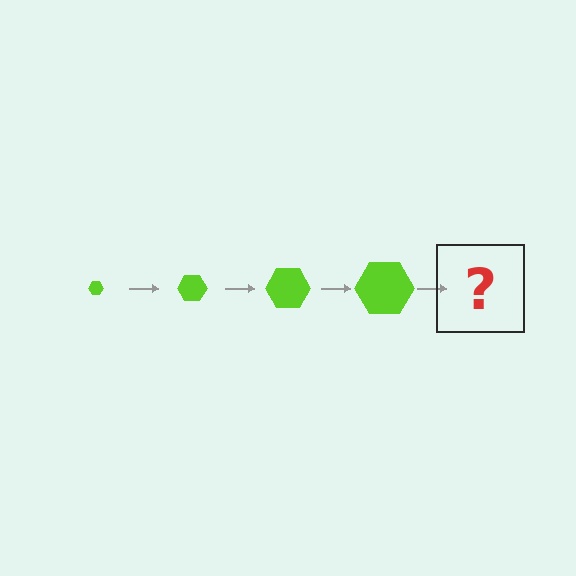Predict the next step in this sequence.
The next step is a lime hexagon, larger than the previous one.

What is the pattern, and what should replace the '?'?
The pattern is that the hexagon gets progressively larger each step. The '?' should be a lime hexagon, larger than the previous one.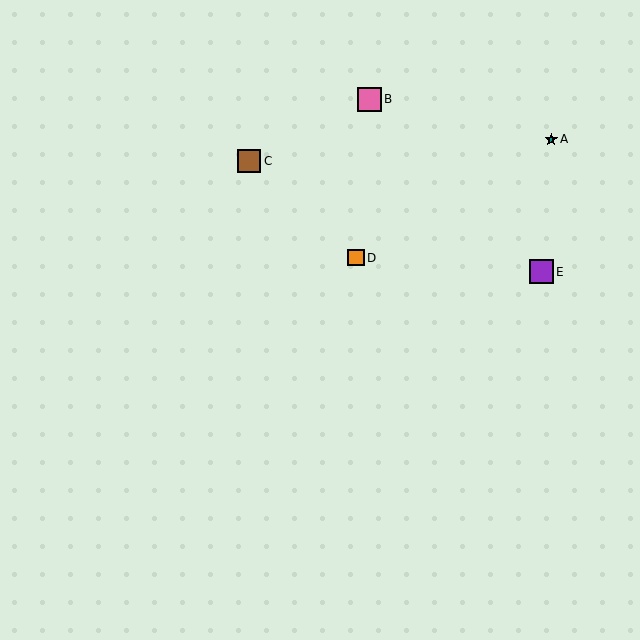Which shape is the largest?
The pink square (labeled B) is the largest.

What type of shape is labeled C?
Shape C is a brown square.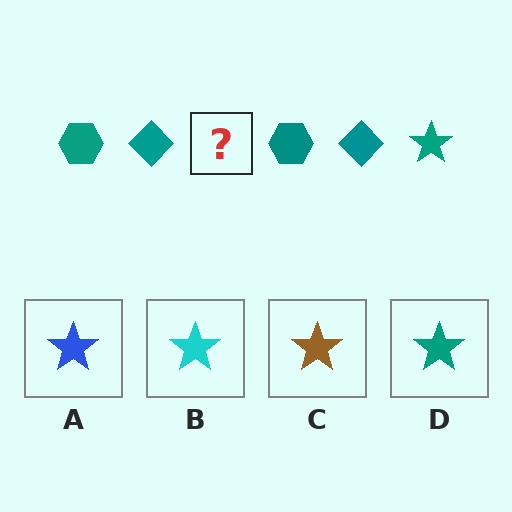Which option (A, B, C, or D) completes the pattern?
D.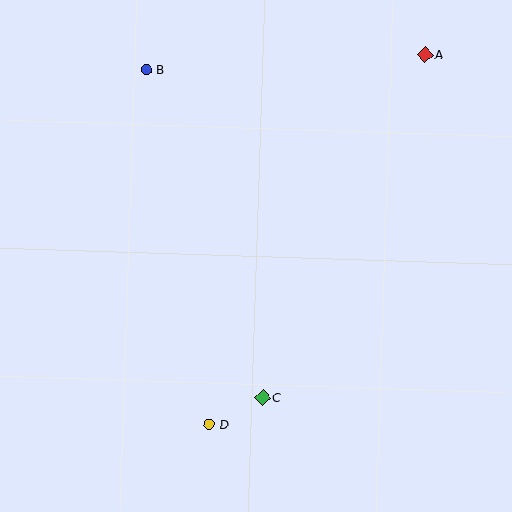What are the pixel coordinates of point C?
Point C is at (263, 397).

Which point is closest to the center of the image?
Point C at (263, 397) is closest to the center.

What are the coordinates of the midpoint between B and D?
The midpoint between B and D is at (178, 247).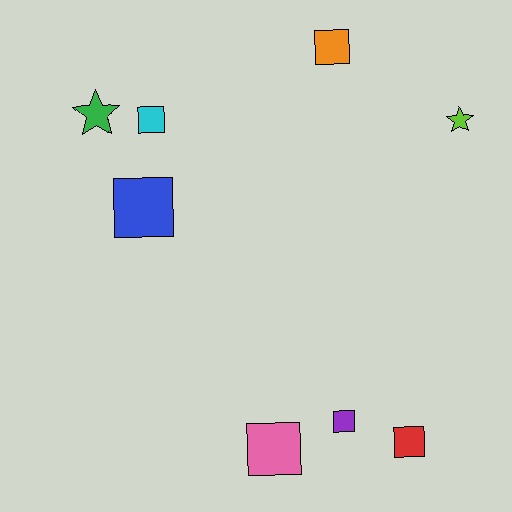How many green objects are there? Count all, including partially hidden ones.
There is 1 green object.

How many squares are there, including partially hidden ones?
There are 6 squares.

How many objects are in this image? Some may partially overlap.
There are 8 objects.